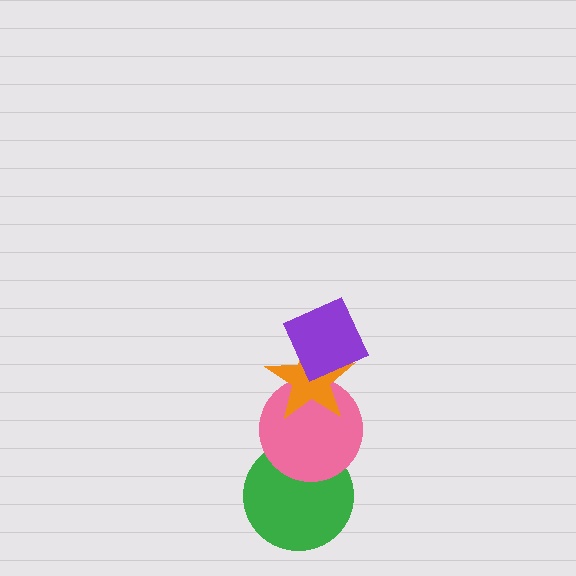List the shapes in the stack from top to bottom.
From top to bottom: the purple diamond, the orange star, the pink circle, the green circle.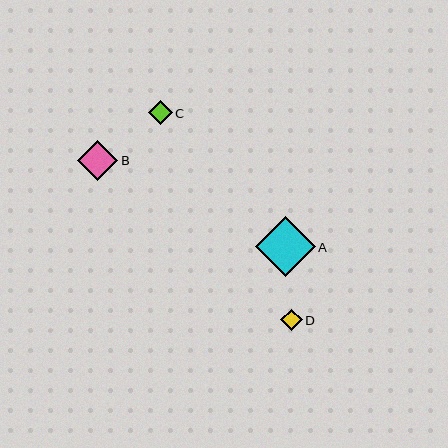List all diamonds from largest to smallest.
From largest to smallest: A, B, C, D.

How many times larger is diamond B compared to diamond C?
Diamond B is approximately 1.7 times the size of diamond C.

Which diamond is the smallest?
Diamond D is the smallest with a size of approximately 21 pixels.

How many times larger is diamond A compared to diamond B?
Diamond A is approximately 1.5 times the size of diamond B.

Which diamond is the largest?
Diamond A is the largest with a size of approximately 60 pixels.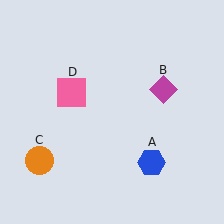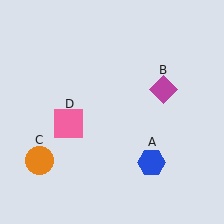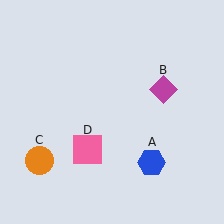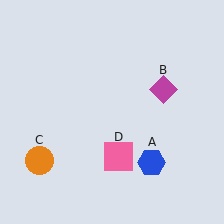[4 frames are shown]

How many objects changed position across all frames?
1 object changed position: pink square (object D).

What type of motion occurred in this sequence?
The pink square (object D) rotated counterclockwise around the center of the scene.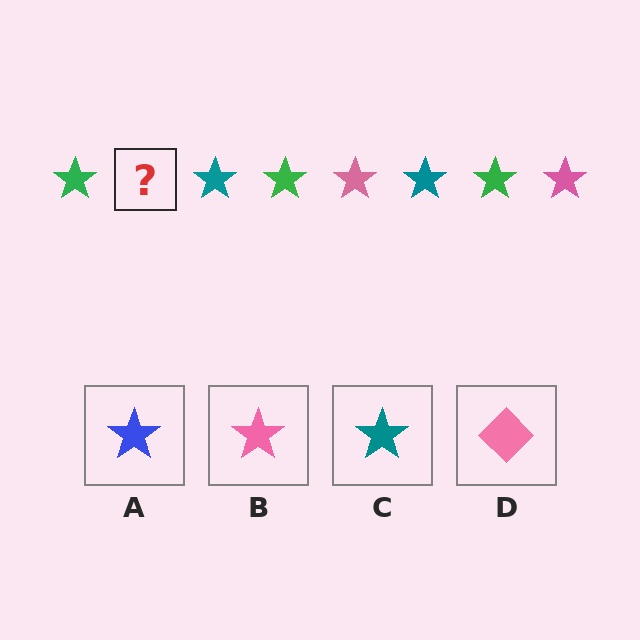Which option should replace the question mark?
Option B.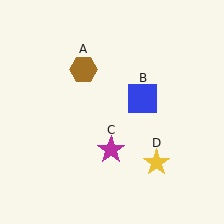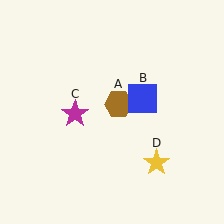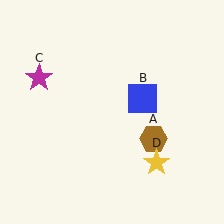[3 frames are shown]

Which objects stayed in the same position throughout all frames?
Blue square (object B) and yellow star (object D) remained stationary.